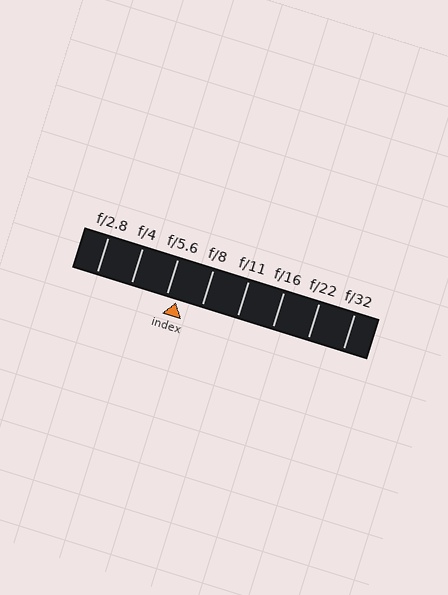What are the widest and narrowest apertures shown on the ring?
The widest aperture shown is f/2.8 and the narrowest is f/32.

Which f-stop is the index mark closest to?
The index mark is closest to f/5.6.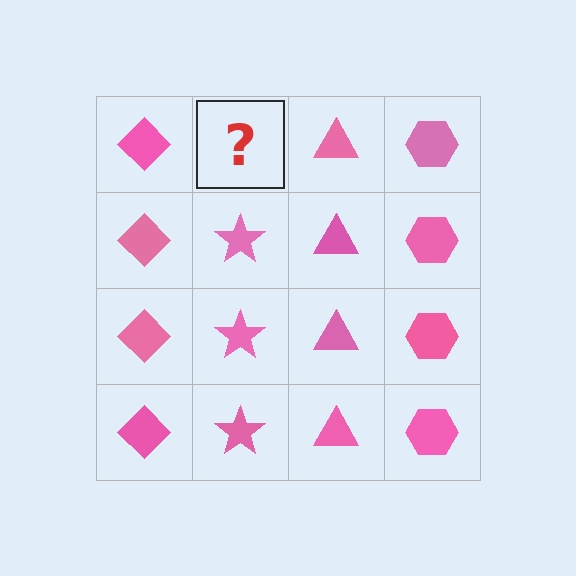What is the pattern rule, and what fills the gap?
The rule is that each column has a consistent shape. The gap should be filled with a pink star.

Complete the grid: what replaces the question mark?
The question mark should be replaced with a pink star.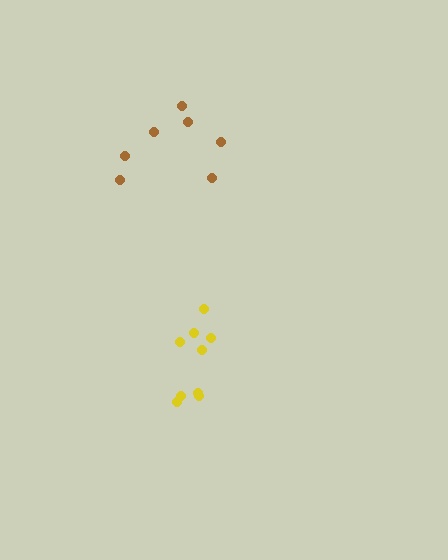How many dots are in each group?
Group 1: 7 dots, Group 2: 9 dots (16 total).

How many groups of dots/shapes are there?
There are 2 groups.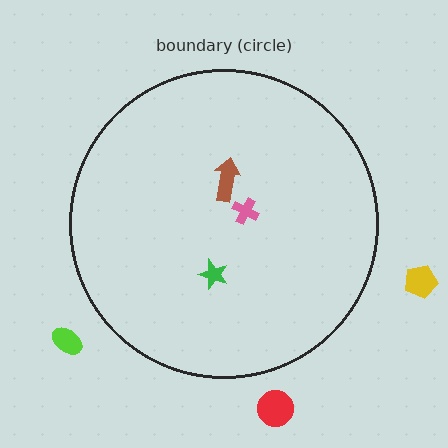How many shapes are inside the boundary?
3 inside, 3 outside.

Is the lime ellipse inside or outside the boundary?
Outside.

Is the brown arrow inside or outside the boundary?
Inside.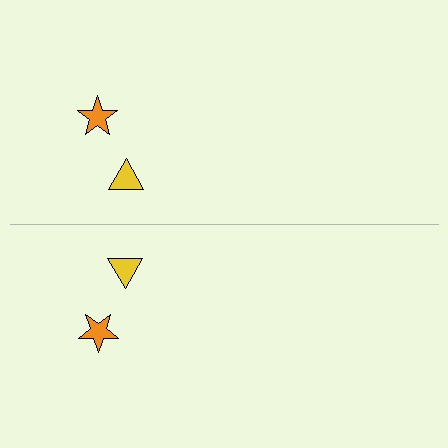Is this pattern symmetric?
Yes, this pattern has bilateral (reflection) symmetry.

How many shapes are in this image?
There are 4 shapes in this image.